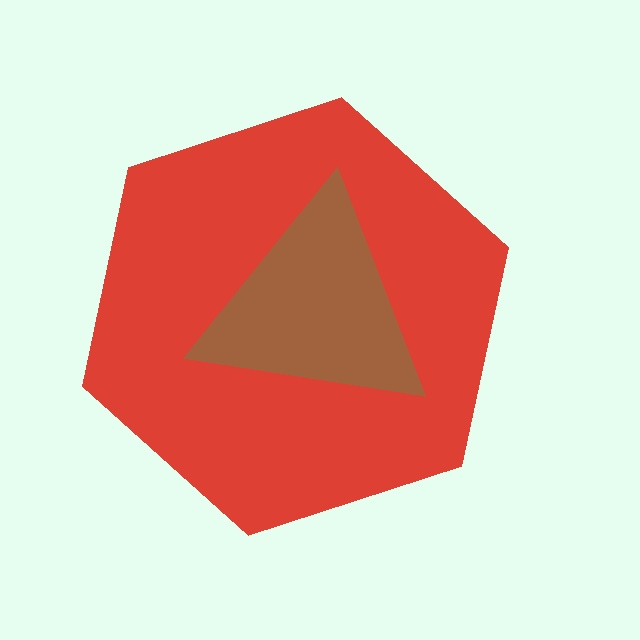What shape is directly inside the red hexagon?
The brown triangle.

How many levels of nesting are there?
2.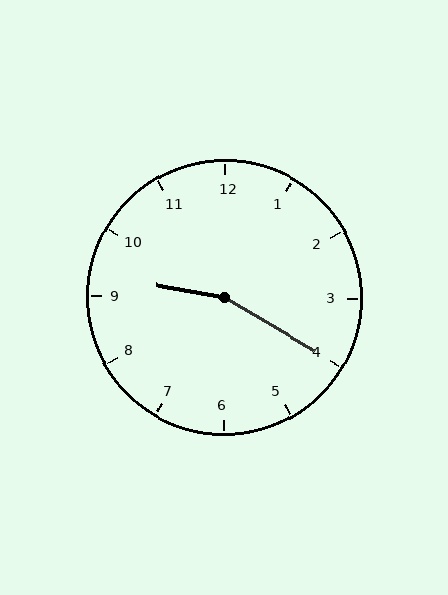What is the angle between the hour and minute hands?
Approximately 160 degrees.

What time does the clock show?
9:20.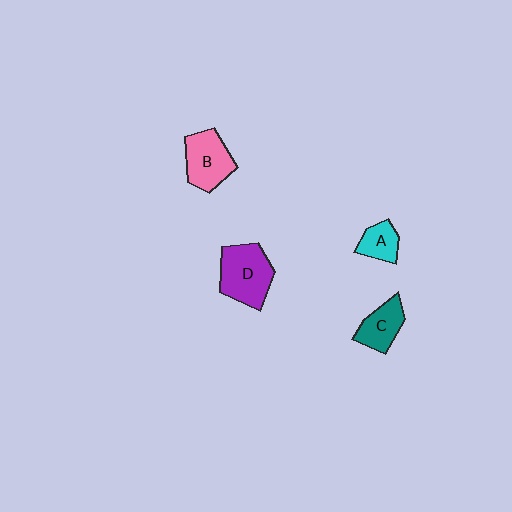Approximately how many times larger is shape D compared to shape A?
Approximately 2.1 times.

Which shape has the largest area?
Shape D (purple).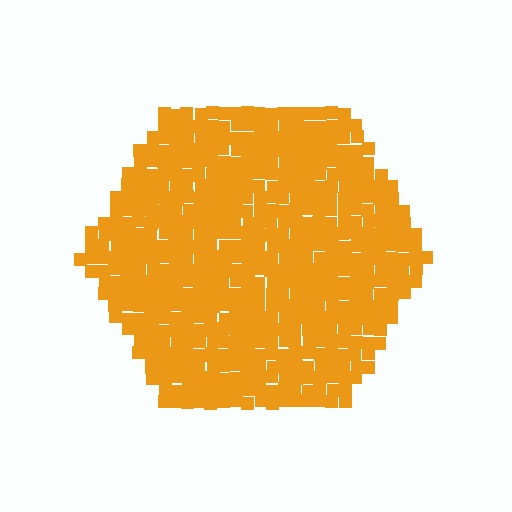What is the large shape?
The large shape is a hexagon.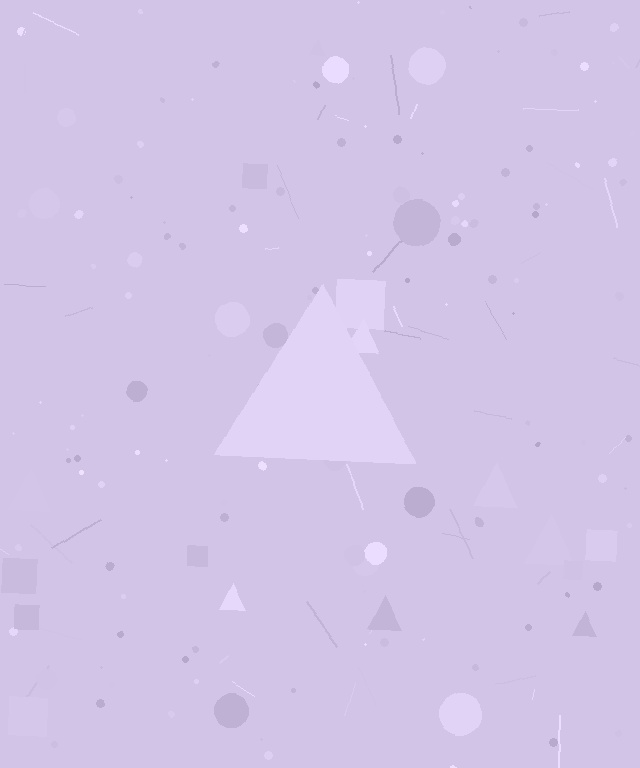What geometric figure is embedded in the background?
A triangle is embedded in the background.